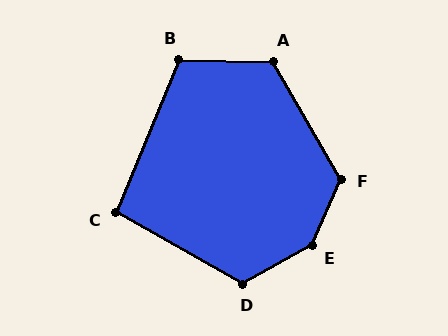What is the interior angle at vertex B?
Approximately 111 degrees (obtuse).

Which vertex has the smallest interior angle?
C, at approximately 97 degrees.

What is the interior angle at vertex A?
Approximately 121 degrees (obtuse).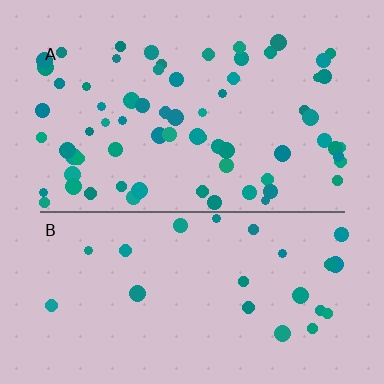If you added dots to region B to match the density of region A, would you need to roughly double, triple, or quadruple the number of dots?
Approximately triple.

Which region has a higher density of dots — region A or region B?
A (the top).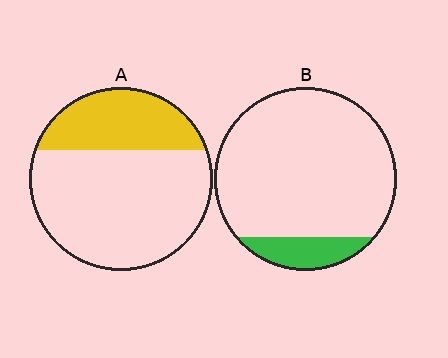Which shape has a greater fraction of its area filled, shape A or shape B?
Shape A.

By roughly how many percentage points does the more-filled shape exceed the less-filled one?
By roughly 20 percentage points (A over B).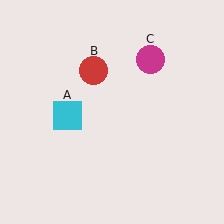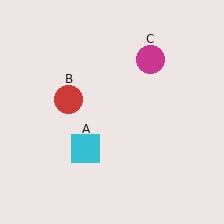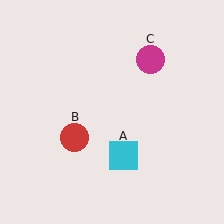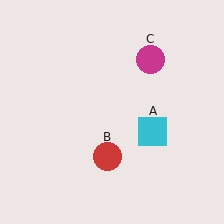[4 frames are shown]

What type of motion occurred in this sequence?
The cyan square (object A), red circle (object B) rotated counterclockwise around the center of the scene.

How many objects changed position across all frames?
2 objects changed position: cyan square (object A), red circle (object B).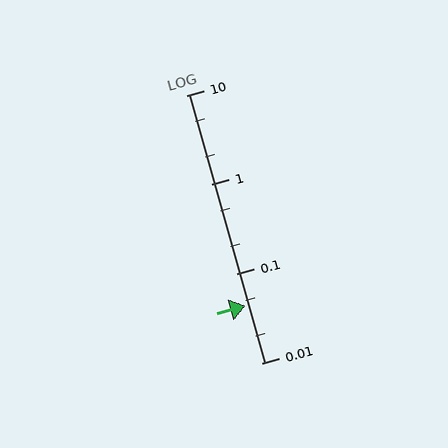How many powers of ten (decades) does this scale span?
The scale spans 3 decades, from 0.01 to 10.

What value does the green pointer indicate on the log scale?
The pointer indicates approximately 0.044.